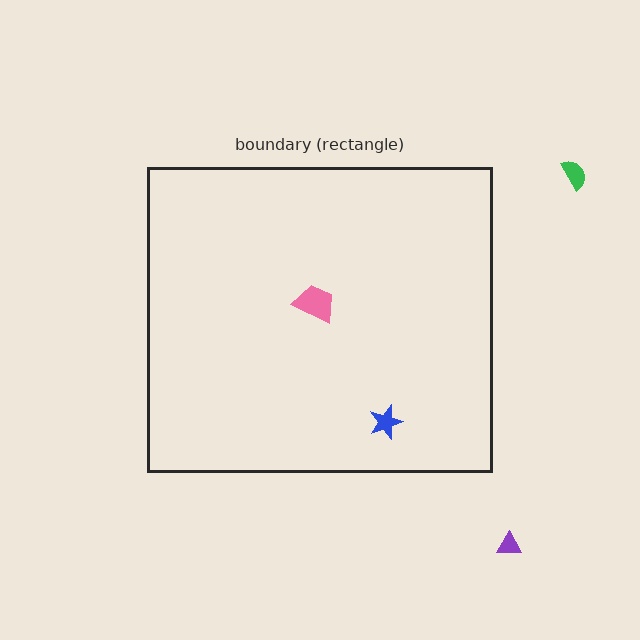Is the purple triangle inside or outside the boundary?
Outside.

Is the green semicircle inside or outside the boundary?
Outside.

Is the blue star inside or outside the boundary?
Inside.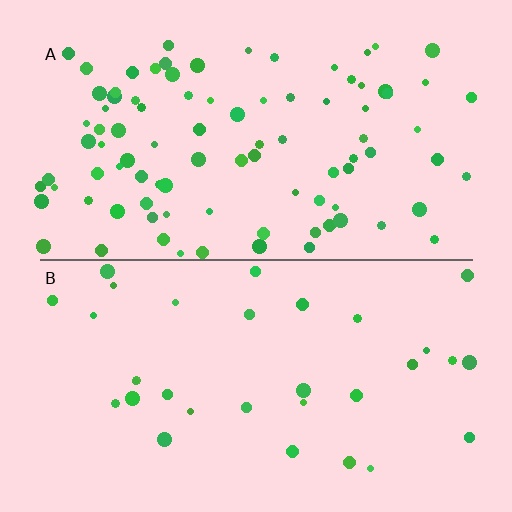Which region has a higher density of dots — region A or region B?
A (the top).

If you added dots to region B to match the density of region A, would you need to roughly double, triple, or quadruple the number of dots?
Approximately triple.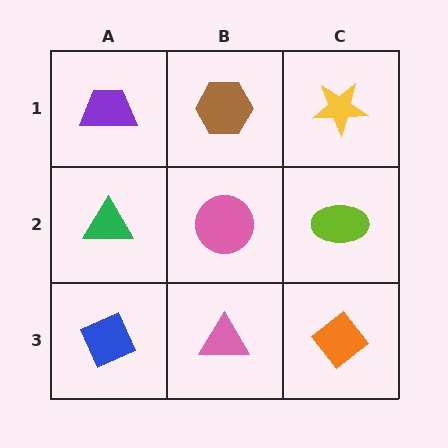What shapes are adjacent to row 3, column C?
A lime ellipse (row 2, column C), a pink triangle (row 3, column B).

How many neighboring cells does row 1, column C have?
2.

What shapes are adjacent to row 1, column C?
A lime ellipse (row 2, column C), a brown hexagon (row 1, column B).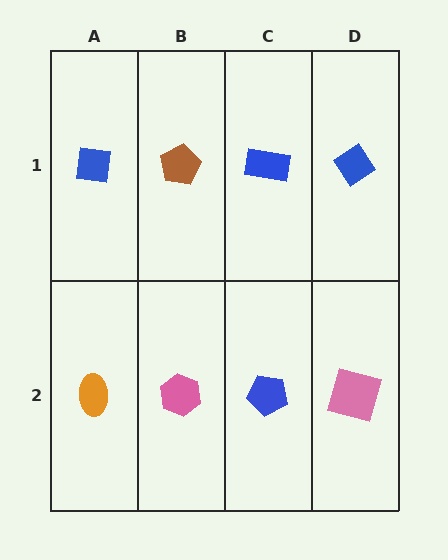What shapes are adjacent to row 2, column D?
A blue diamond (row 1, column D), a blue pentagon (row 2, column C).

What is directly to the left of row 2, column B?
An orange ellipse.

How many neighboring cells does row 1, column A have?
2.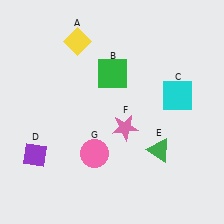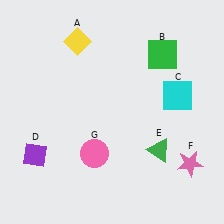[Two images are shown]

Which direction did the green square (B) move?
The green square (B) moved right.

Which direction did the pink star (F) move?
The pink star (F) moved right.